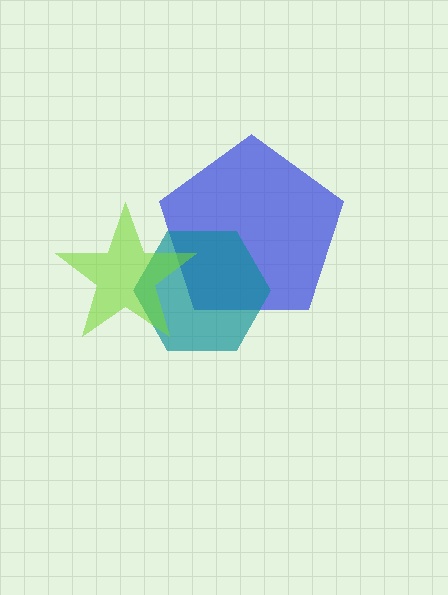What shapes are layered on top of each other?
The layered shapes are: a blue pentagon, a teal hexagon, a lime star.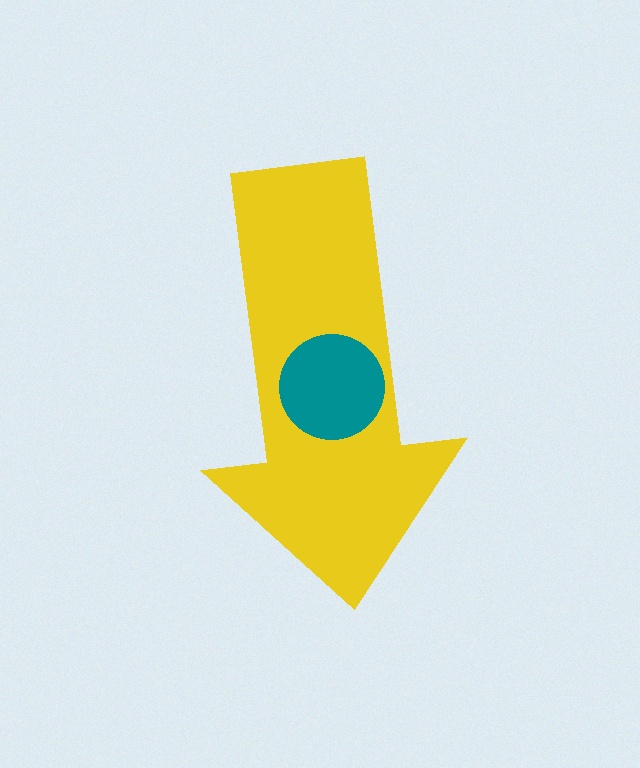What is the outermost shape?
The yellow arrow.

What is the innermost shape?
The teal circle.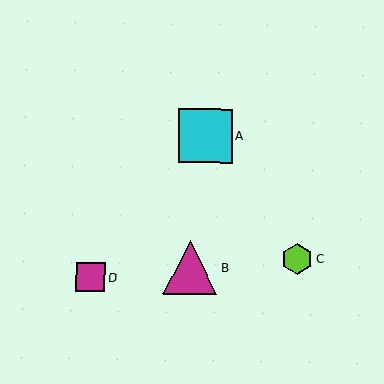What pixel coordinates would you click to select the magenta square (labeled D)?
Click at (91, 277) to select the magenta square D.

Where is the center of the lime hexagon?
The center of the lime hexagon is at (297, 259).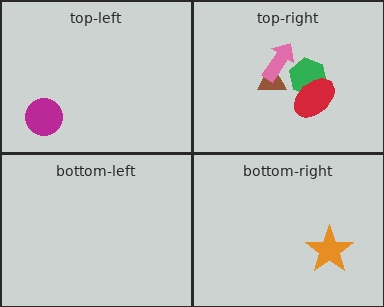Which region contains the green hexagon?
The top-right region.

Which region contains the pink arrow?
The top-right region.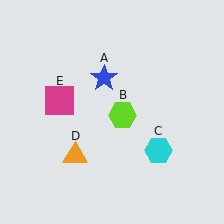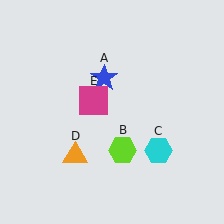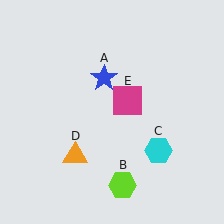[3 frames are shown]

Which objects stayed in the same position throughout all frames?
Blue star (object A) and cyan hexagon (object C) and orange triangle (object D) remained stationary.